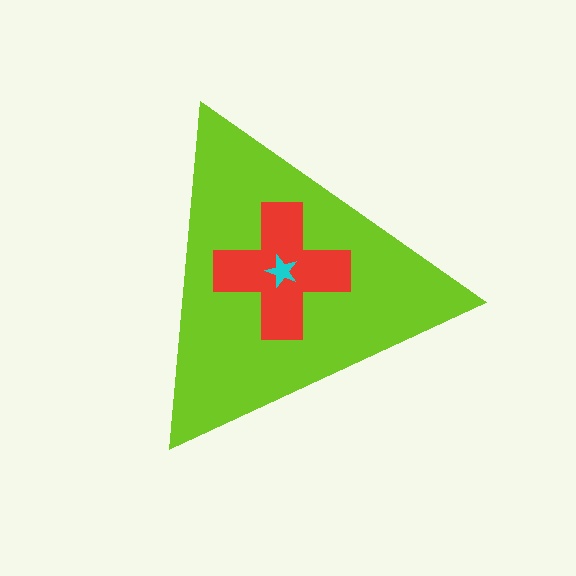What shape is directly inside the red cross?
The cyan star.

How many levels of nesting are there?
3.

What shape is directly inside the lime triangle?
The red cross.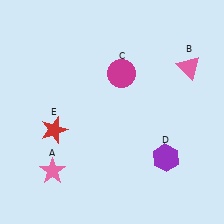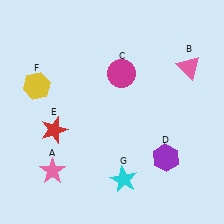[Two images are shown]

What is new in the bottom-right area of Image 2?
A cyan star (G) was added in the bottom-right area of Image 2.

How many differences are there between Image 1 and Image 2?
There are 2 differences between the two images.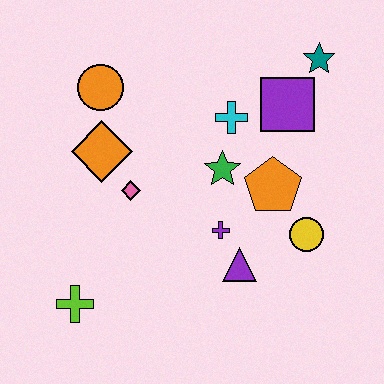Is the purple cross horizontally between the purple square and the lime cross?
Yes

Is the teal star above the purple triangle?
Yes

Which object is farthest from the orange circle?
The yellow circle is farthest from the orange circle.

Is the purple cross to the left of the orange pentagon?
Yes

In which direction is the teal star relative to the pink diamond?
The teal star is to the right of the pink diamond.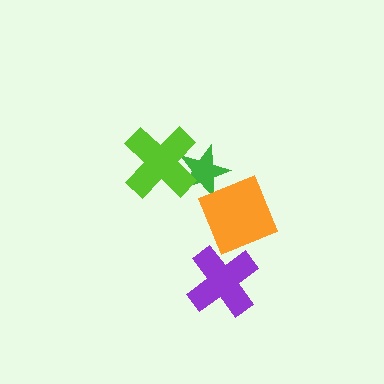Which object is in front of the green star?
The lime cross is in front of the green star.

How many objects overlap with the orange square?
0 objects overlap with the orange square.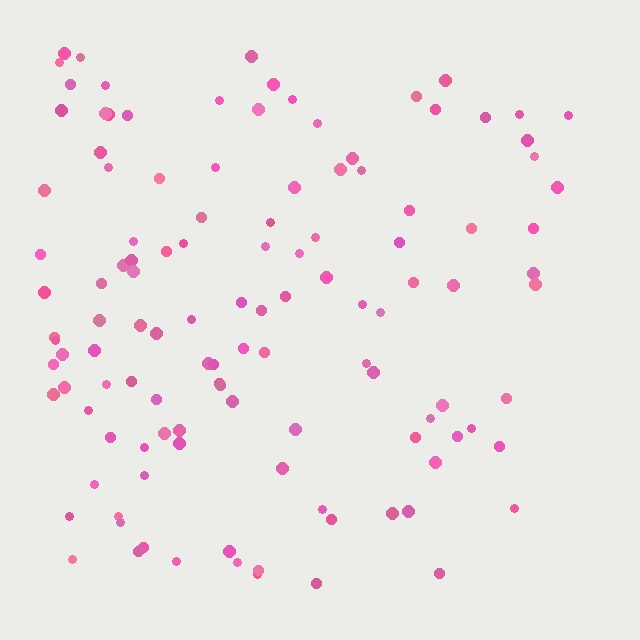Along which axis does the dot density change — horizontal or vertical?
Horizontal.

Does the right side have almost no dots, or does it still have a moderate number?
Still a moderate number, just noticeably fewer than the left.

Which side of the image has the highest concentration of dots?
The left.